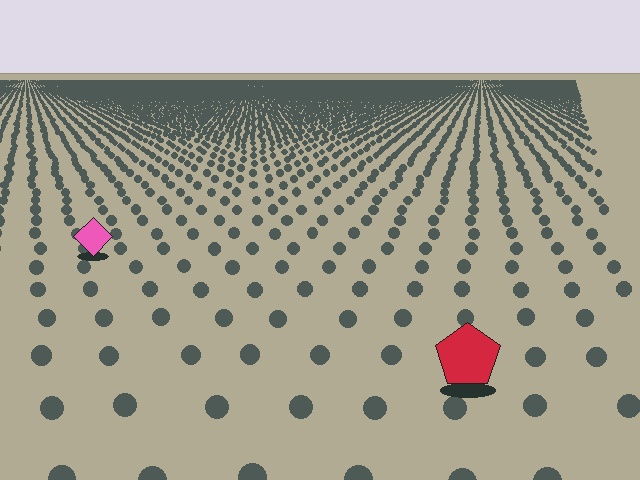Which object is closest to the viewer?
The red pentagon is closest. The texture marks near it are larger and more spread out.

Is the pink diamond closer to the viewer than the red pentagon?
No. The red pentagon is closer — you can tell from the texture gradient: the ground texture is coarser near it.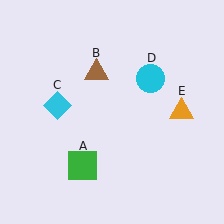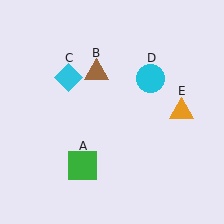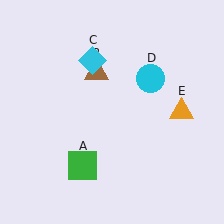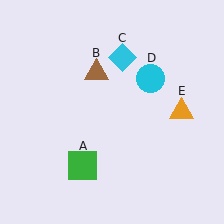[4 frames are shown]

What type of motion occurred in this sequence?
The cyan diamond (object C) rotated clockwise around the center of the scene.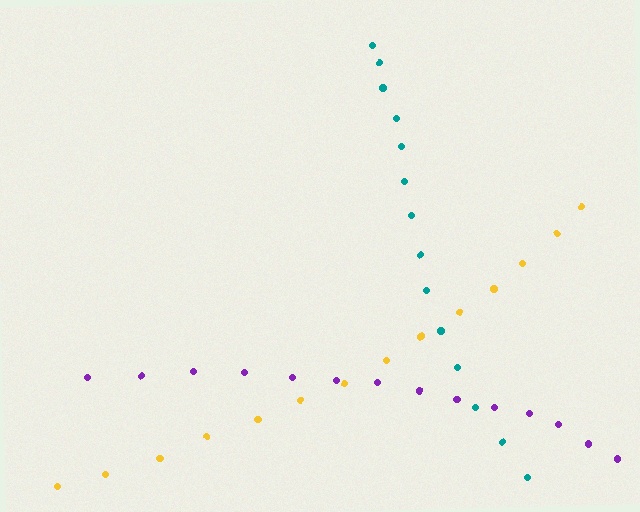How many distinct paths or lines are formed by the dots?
There are 3 distinct paths.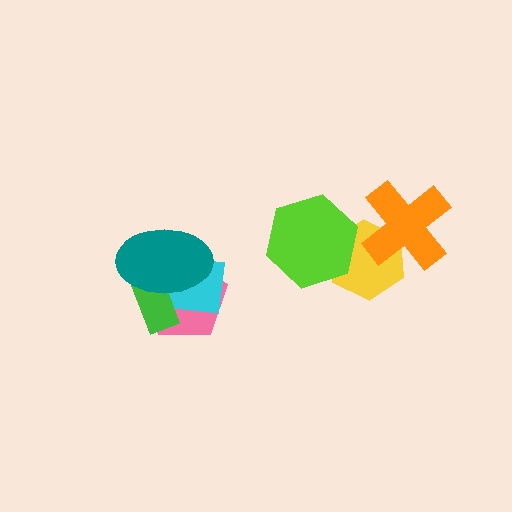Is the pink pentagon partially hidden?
Yes, it is partially covered by another shape.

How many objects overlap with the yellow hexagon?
2 objects overlap with the yellow hexagon.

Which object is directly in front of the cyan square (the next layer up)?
The green rectangle is directly in front of the cyan square.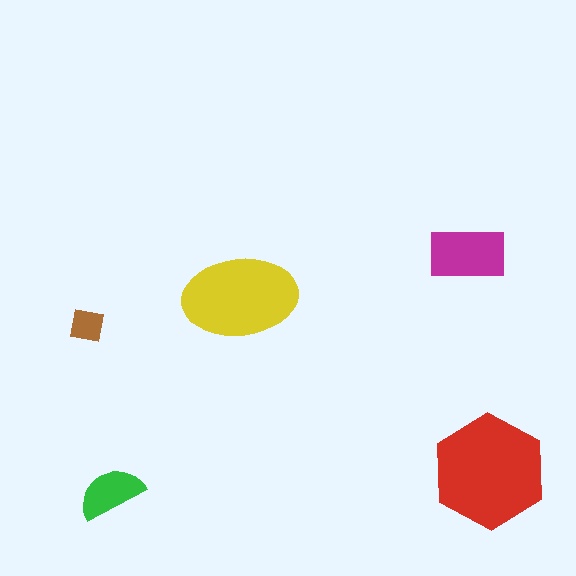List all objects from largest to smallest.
The red hexagon, the yellow ellipse, the magenta rectangle, the green semicircle, the brown square.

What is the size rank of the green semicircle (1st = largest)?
4th.